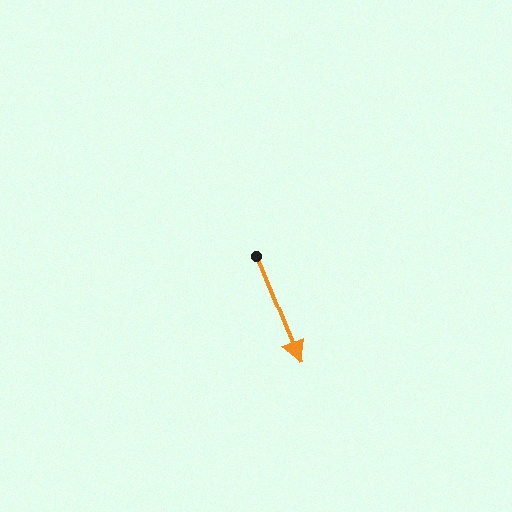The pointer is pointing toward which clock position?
Roughly 5 o'clock.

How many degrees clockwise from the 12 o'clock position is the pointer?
Approximately 158 degrees.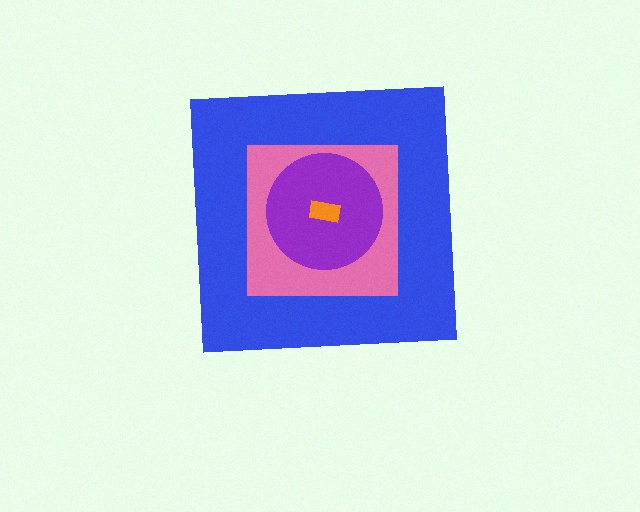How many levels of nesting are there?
4.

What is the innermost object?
The orange rectangle.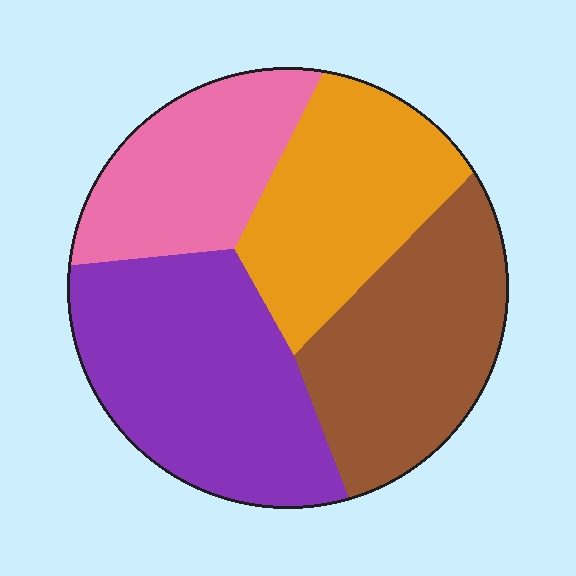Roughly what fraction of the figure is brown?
Brown covers 26% of the figure.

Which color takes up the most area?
Purple, at roughly 30%.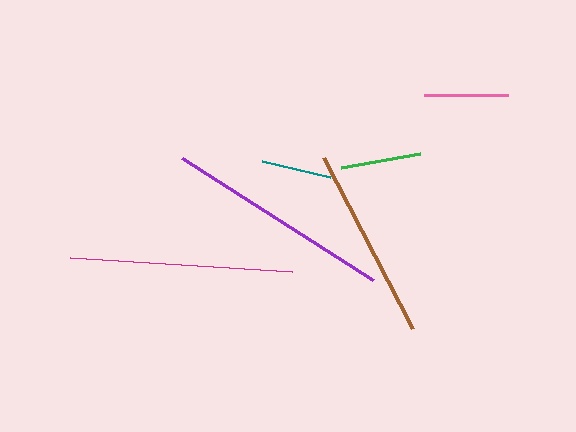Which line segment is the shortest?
The teal line is the shortest at approximately 70 pixels.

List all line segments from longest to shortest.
From longest to shortest: purple, magenta, brown, pink, green, teal.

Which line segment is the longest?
The purple line is the longest at approximately 226 pixels.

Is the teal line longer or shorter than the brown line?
The brown line is longer than the teal line.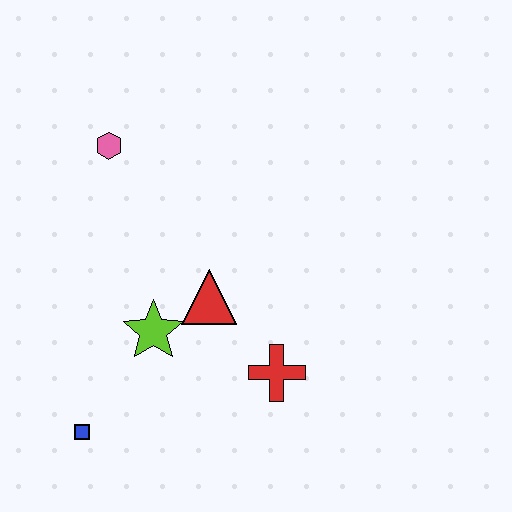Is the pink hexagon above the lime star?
Yes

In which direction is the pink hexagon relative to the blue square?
The pink hexagon is above the blue square.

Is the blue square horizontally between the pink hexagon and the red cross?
No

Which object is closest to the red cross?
The red triangle is closest to the red cross.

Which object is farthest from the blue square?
The pink hexagon is farthest from the blue square.